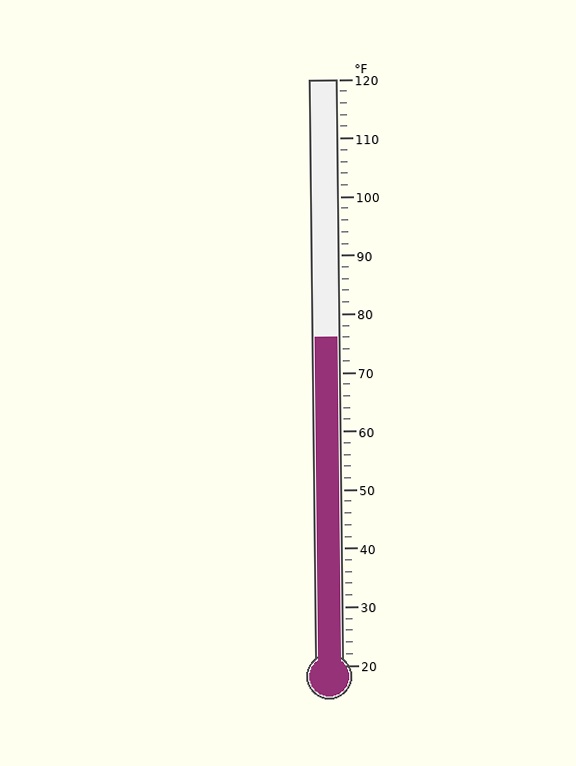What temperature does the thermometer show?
The thermometer shows approximately 76°F.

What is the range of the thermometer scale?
The thermometer scale ranges from 20°F to 120°F.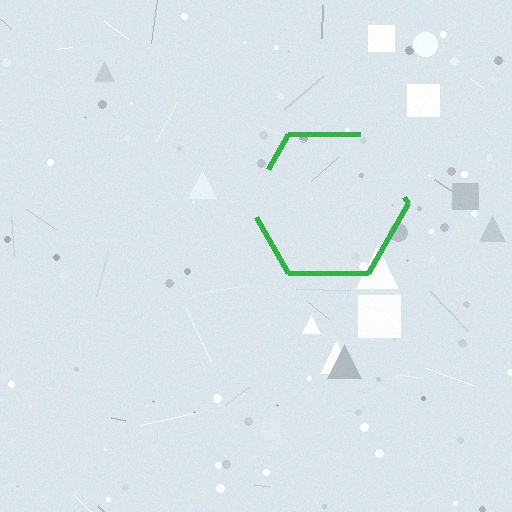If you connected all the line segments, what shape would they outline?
They would outline a hexagon.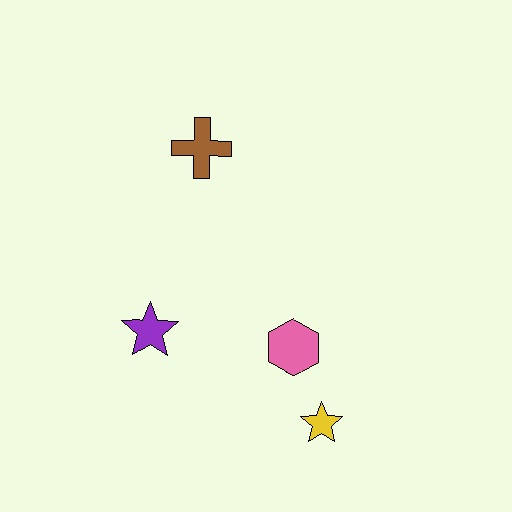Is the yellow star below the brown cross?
Yes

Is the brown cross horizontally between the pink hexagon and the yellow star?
No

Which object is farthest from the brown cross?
The yellow star is farthest from the brown cross.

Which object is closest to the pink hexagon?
The yellow star is closest to the pink hexagon.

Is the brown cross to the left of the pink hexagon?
Yes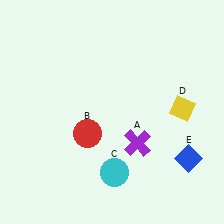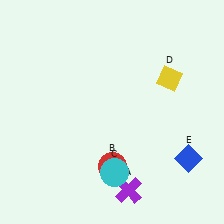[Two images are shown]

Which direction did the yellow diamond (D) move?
The yellow diamond (D) moved up.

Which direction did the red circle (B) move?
The red circle (B) moved down.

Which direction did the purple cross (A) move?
The purple cross (A) moved down.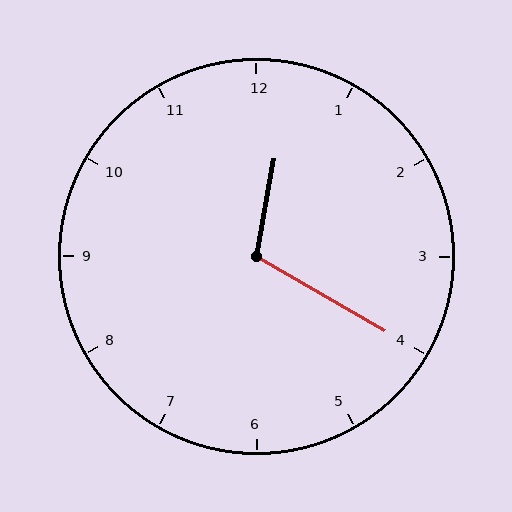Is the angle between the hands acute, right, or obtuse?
It is obtuse.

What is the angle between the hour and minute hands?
Approximately 110 degrees.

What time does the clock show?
12:20.